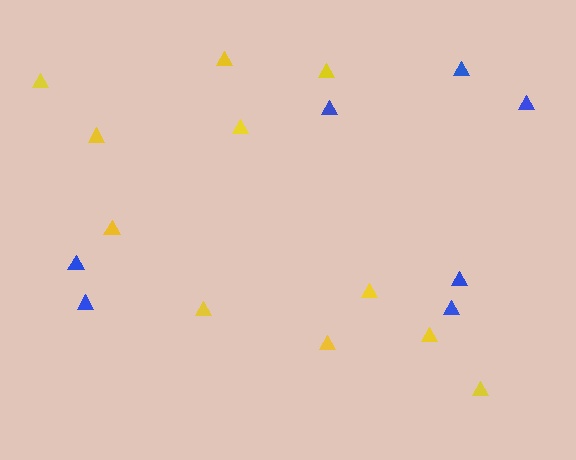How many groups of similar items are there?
There are 2 groups: one group of blue triangles (7) and one group of yellow triangles (11).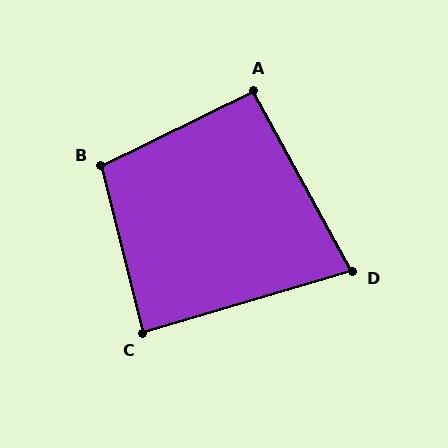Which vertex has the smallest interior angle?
D, at approximately 78 degrees.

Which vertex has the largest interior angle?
B, at approximately 102 degrees.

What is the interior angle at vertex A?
Approximately 93 degrees (approximately right).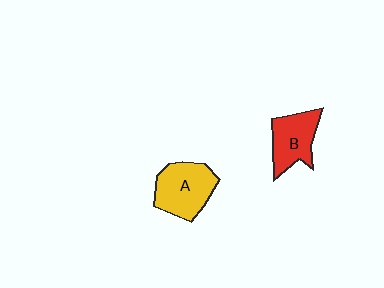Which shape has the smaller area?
Shape B (red).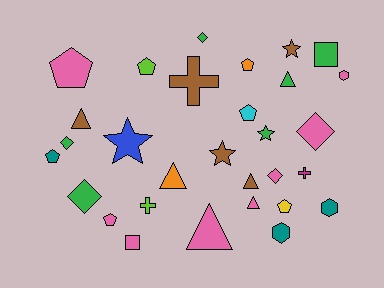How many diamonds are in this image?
There are 5 diamonds.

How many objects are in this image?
There are 30 objects.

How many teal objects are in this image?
There are 3 teal objects.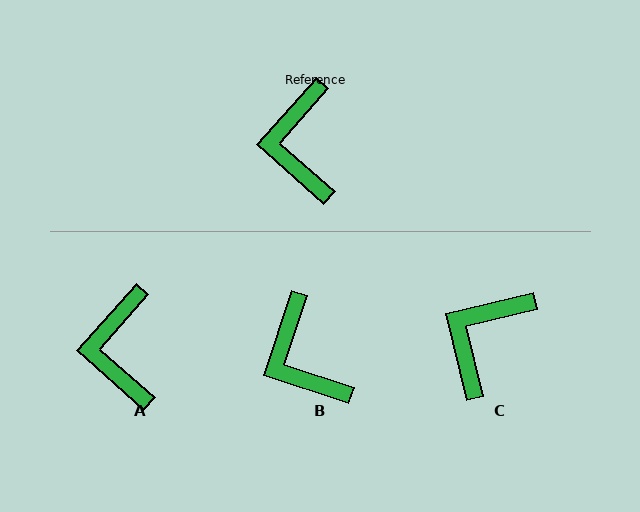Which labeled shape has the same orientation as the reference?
A.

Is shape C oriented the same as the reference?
No, it is off by about 35 degrees.